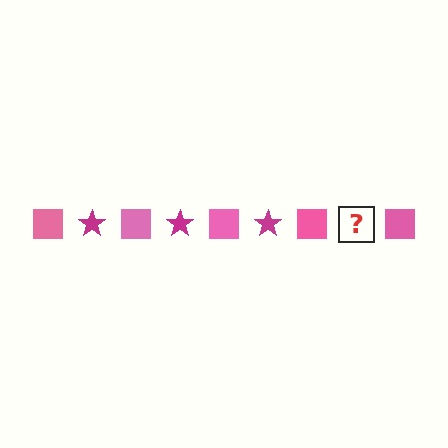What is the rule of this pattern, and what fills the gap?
The rule is that the pattern alternates between pink square and magenta star. The gap should be filled with a magenta star.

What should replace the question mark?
The question mark should be replaced with a magenta star.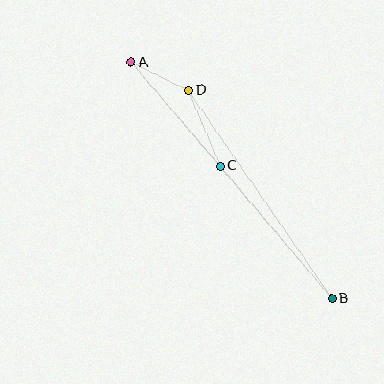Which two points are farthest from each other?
Points A and B are farthest from each other.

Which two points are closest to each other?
Points A and D are closest to each other.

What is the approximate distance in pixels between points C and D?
The distance between C and D is approximately 82 pixels.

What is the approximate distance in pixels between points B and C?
The distance between B and C is approximately 174 pixels.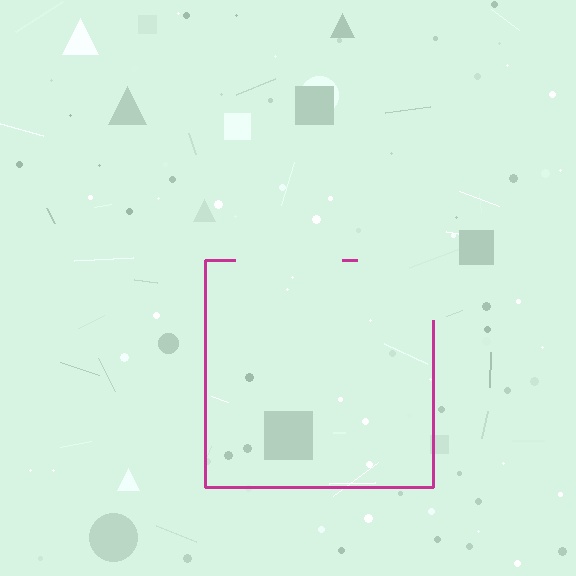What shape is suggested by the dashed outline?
The dashed outline suggests a square.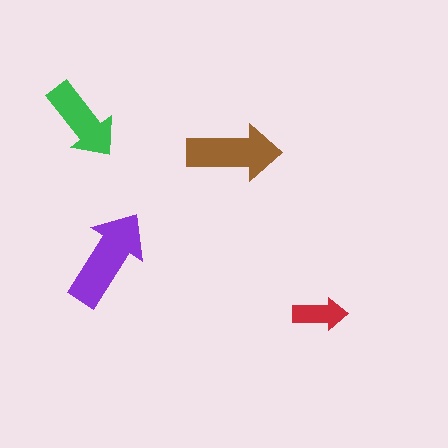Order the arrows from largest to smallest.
the purple one, the brown one, the green one, the red one.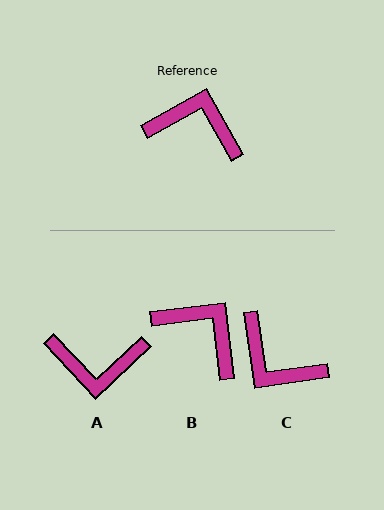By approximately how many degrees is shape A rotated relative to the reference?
Approximately 166 degrees clockwise.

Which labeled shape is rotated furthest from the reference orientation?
A, about 166 degrees away.